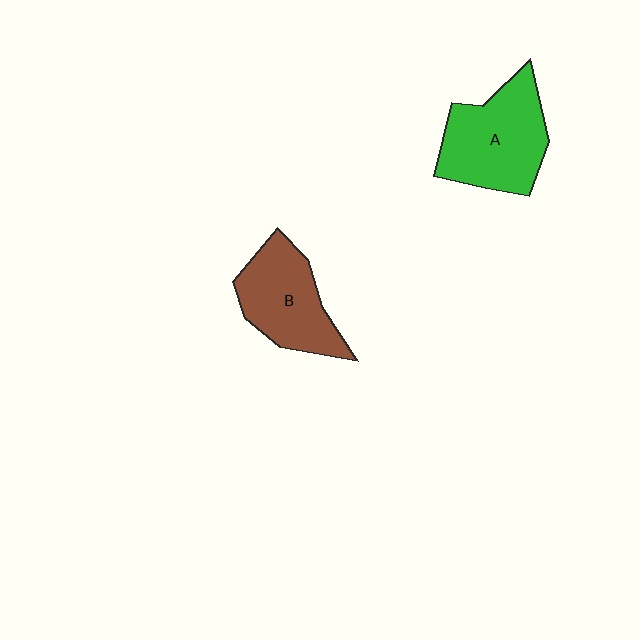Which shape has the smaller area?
Shape B (brown).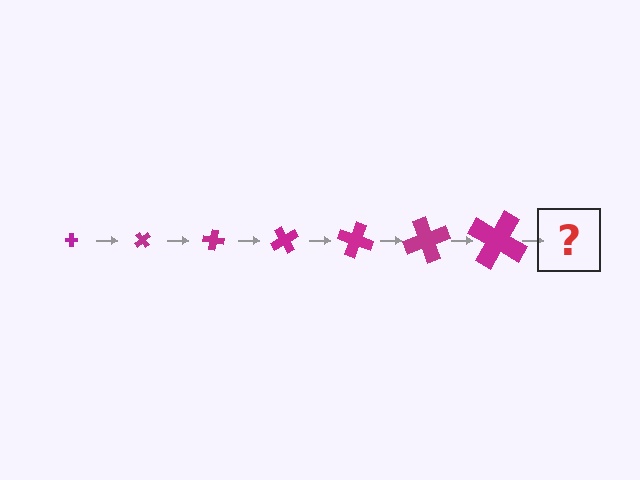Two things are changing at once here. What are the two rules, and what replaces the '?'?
The two rules are that the cross grows larger each step and it rotates 50 degrees each step. The '?' should be a cross, larger than the previous one and rotated 350 degrees from the start.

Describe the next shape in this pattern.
It should be a cross, larger than the previous one and rotated 350 degrees from the start.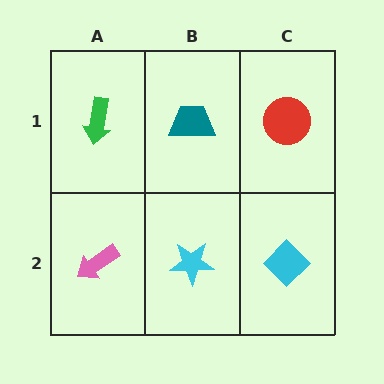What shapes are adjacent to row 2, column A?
A green arrow (row 1, column A), a cyan star (row 2, column B).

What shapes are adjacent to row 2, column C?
A red circle (row 1, column C), a cyan star (row 2, column B).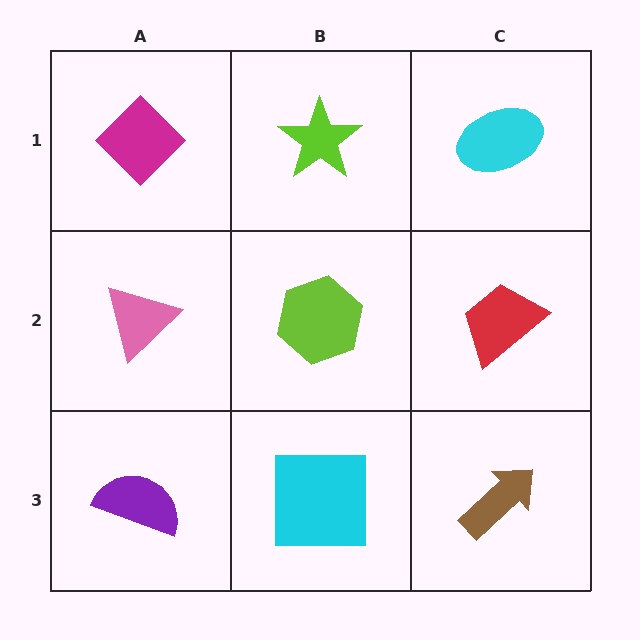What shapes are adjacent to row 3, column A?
A pink triangle (row 2, column A), a cyan square (row 3, column B).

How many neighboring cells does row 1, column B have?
3.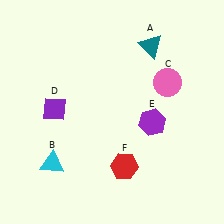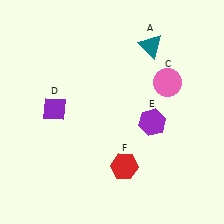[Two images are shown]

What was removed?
The cyan triangle (B) was removed in Image 2.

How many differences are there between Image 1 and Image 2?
There is 1 difference between the two images.